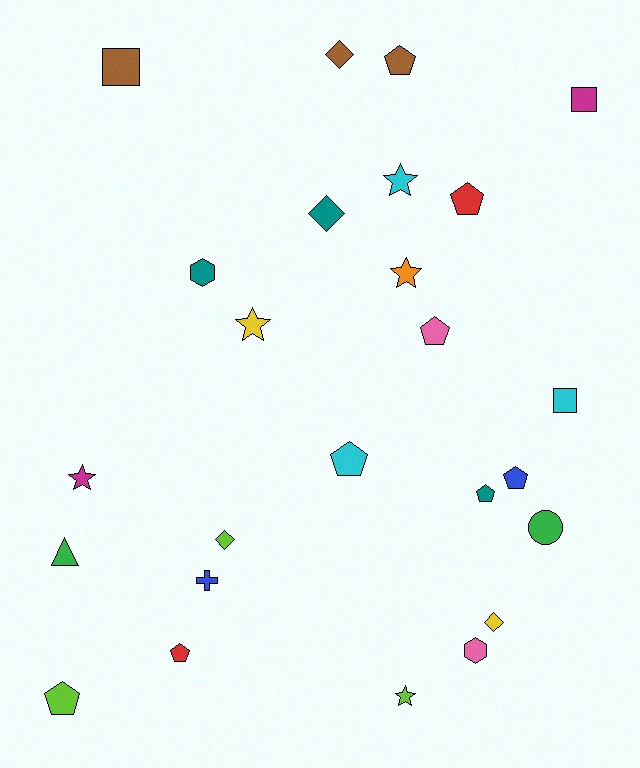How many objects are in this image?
There are 25 objects.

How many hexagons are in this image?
There are 2 hexagons.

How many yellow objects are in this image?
There are 2 yellow objects.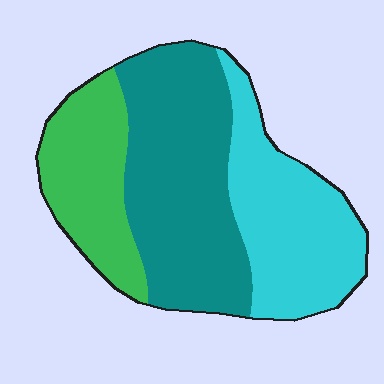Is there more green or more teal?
Teal.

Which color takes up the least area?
Green, at roughly 25%.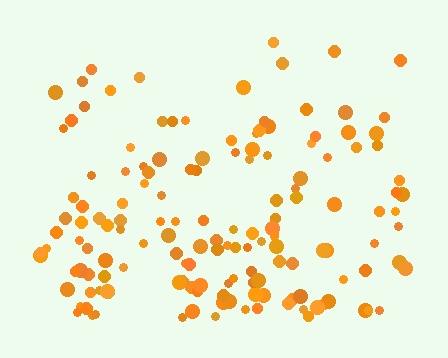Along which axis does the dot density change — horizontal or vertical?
Vertical.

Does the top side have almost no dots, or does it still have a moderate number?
Still a moderate number, just noticeably fewer than the bottom.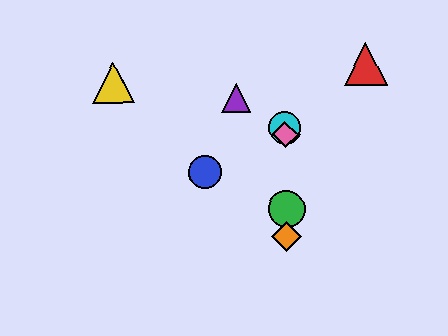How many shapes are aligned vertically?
4 shapes (the green circle, the orange diamond, the cyan circle, the pink diamond) are aligned vertically.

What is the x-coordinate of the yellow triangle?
The yellow triangle is at x≈113.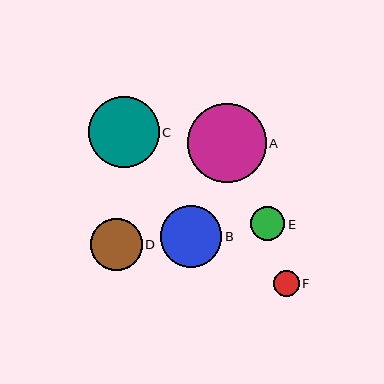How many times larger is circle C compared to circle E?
Circle C is approximately 2.1 times the size of circle E.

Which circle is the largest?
Circle A is the largest with a size of approximately 79 pixels.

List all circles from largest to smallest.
From largest to smallest: A, C, B, D, E, F.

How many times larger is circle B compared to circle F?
Circle B is approximately 2.4 times the size of circle F.